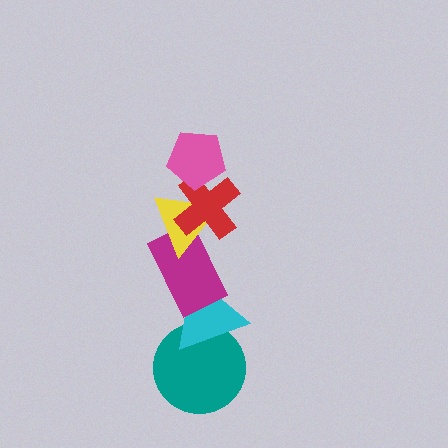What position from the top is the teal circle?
The teal circle is 6th from the top.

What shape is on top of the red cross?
The pink pentagon is on top of the red cross.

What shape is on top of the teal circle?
The cyan triangle is on top of the teal circle.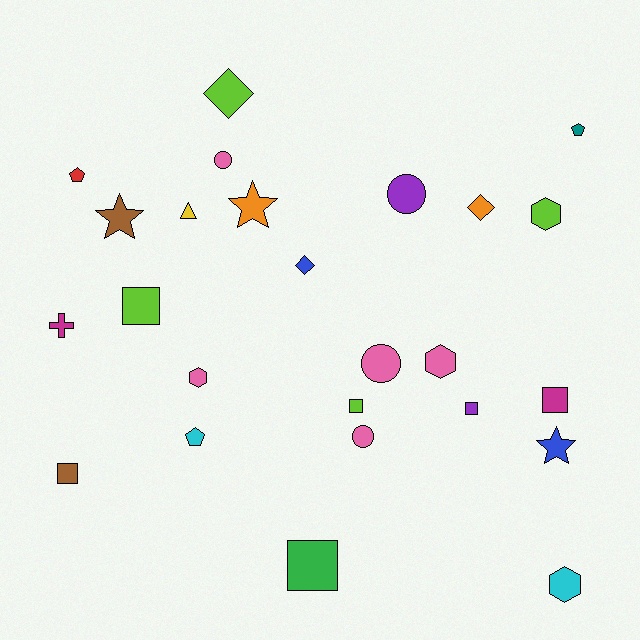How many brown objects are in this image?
There are 2 brown objects.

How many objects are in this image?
There are 25 objects.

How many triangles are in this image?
There is 1 triangle.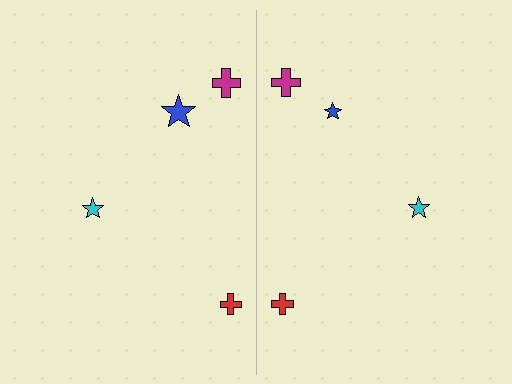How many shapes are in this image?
There are 8 shapes in this image.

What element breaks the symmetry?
The blue star on the right side has a different size than its mirror counterpart.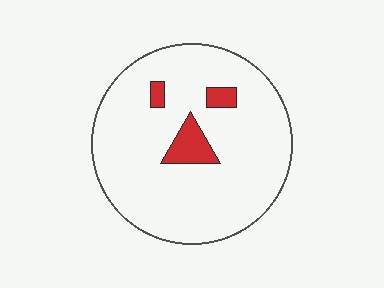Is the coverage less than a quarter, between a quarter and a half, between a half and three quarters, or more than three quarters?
Less than a quarter.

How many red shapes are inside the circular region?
3.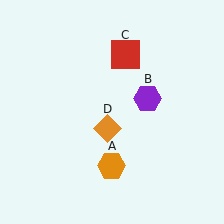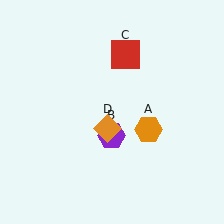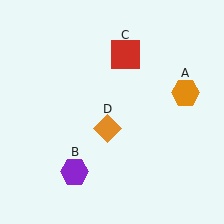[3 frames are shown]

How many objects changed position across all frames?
2 objects changed position: orange hexagon (object A), purple hexagon (object B).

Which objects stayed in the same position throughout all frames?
Red square (object C) and orange diamond (object D) remained stationary.